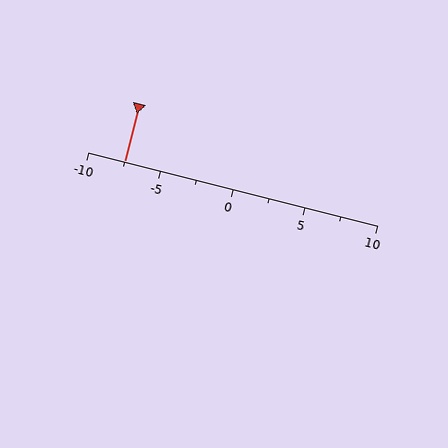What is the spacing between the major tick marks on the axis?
The major ticks are spaced 5 apart.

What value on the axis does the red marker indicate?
The marker indicates approximately -7.5.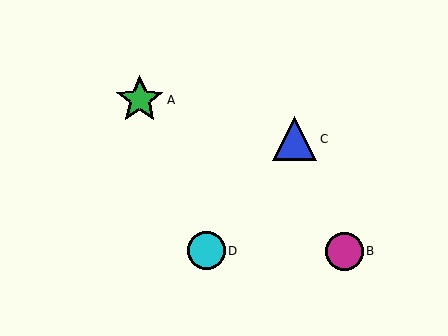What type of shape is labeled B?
Shape B is a magenta circle.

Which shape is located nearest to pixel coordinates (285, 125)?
The blue triangle (labeled C) at (295, 139) is nearest to that location.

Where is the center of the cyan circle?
The center of the cyan circle is at (206, 251).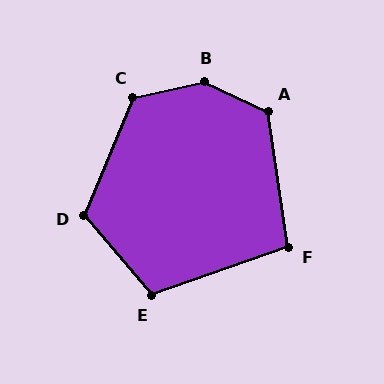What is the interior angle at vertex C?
Approximately 126 degrees (obtuse).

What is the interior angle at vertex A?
Approximately 123 degrees (obtuse).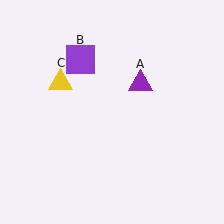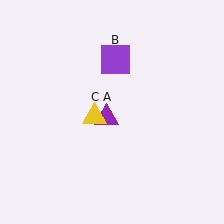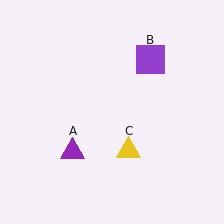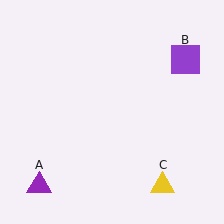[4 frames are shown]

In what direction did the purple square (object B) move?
The purple square (object B) moved right.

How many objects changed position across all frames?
3 objects changed position: purple triangle (object A), purple square (object B), yellow triangle (object C).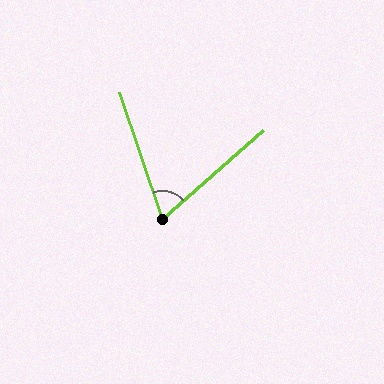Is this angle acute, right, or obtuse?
It is acute.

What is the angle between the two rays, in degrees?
Approximately 67 degrees.